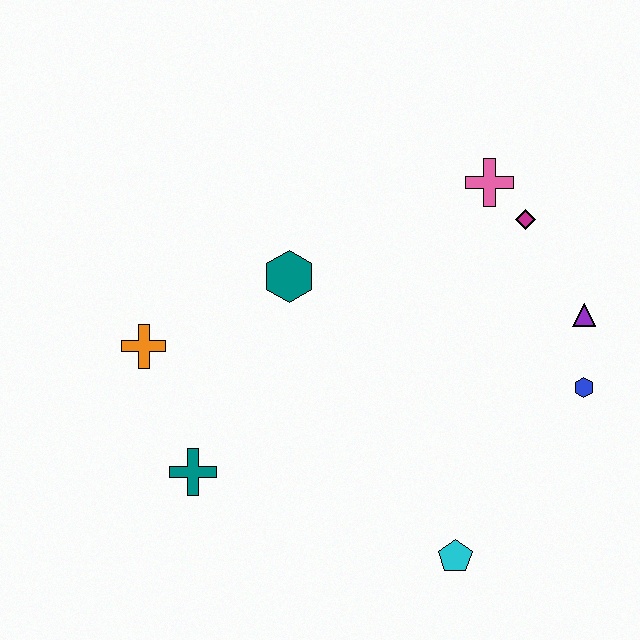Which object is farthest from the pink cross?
The teal cross is farthest from the pink cross.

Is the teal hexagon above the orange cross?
Yes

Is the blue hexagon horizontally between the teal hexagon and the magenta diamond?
No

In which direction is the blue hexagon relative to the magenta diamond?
The blue hexagon is below the magenta diamond.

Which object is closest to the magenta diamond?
The pink cross is closest to the magenta diamond.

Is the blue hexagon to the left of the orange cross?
No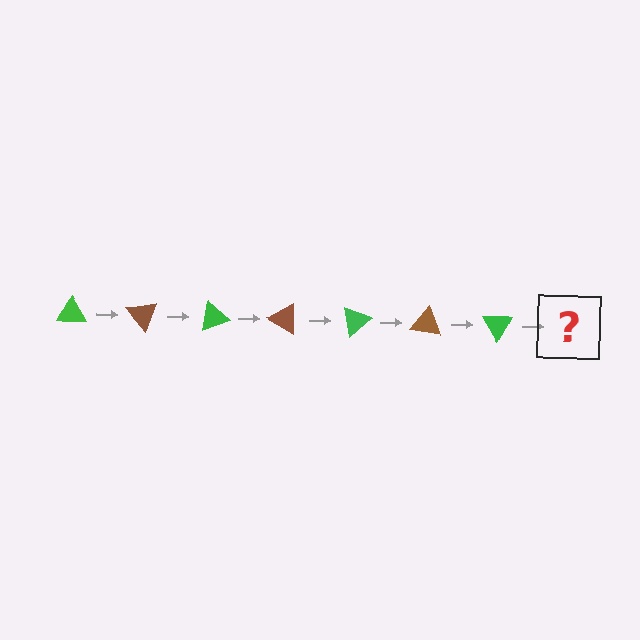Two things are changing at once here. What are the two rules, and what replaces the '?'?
The two rules are that it rotates 50 degrees each step and the color cycles through green and brown. The '?' should be a brown triangle, rotated 350 degrees from the start.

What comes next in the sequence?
The next element should be a brown triangle, rotated 350 degrees from the start.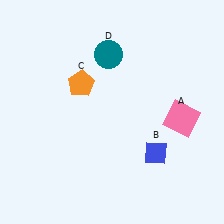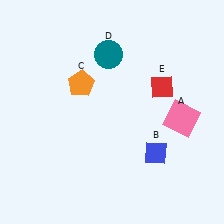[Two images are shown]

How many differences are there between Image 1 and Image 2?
There is 1 difference between the two images.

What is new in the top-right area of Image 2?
A red diamond (E) was added in the top-right area of Image 2.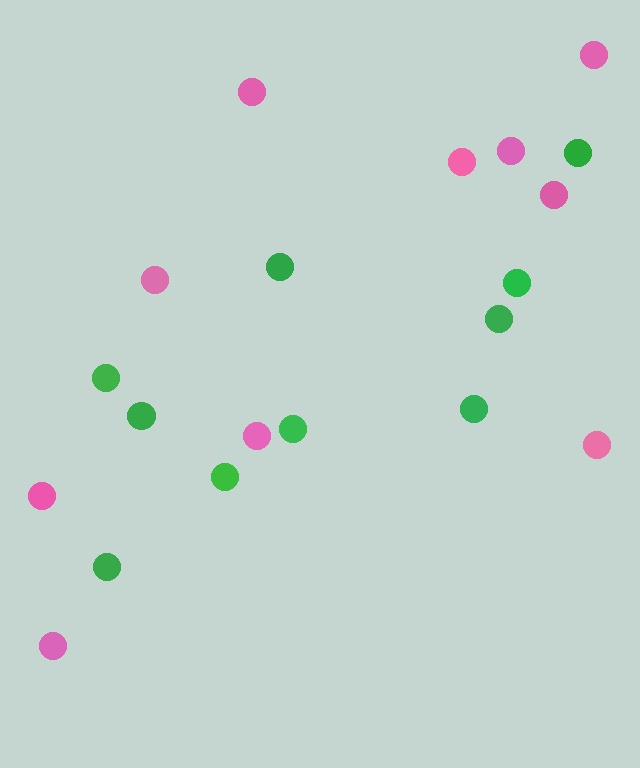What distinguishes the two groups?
There are 2 groups: one group of pink circles (10) and one group of green circles (10).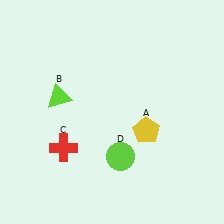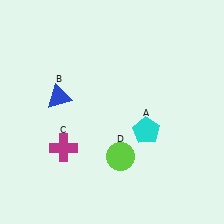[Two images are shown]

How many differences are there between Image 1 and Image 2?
There are 3 differences between the two images.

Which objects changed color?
A changed from yellow to cyan. B changed from lime to blue. C changed from red to magenta.